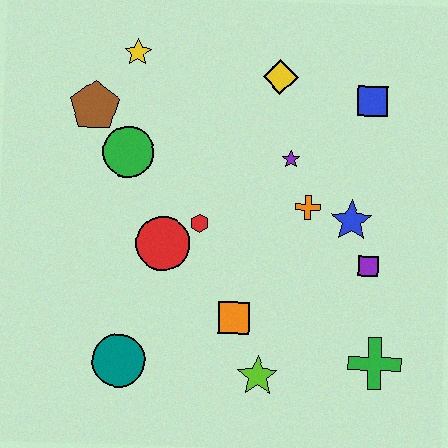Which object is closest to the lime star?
The orange square is closest to the lime star.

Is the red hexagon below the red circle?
No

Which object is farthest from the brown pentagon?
The green cross is farthest from the brown pentagon.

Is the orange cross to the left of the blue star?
Yes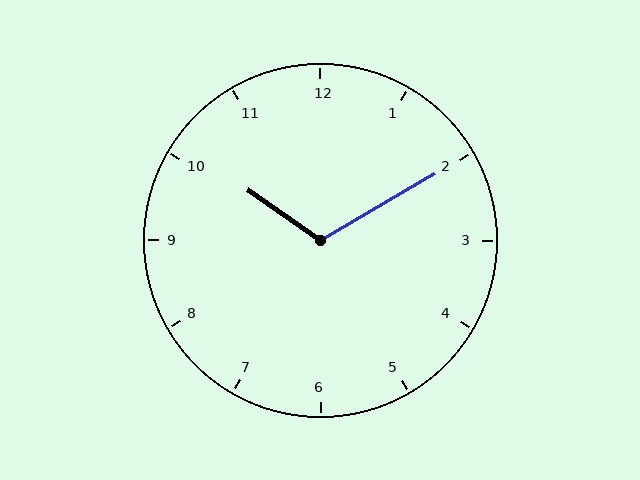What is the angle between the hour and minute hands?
Approximately 115 degrees.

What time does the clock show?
10:10.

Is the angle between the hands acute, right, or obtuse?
It is obtuse.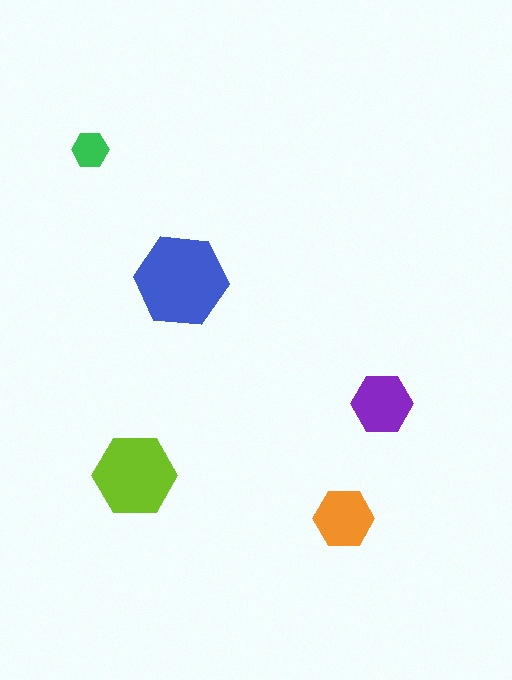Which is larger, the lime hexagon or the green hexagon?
The lime one.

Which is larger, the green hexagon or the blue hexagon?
The blue one.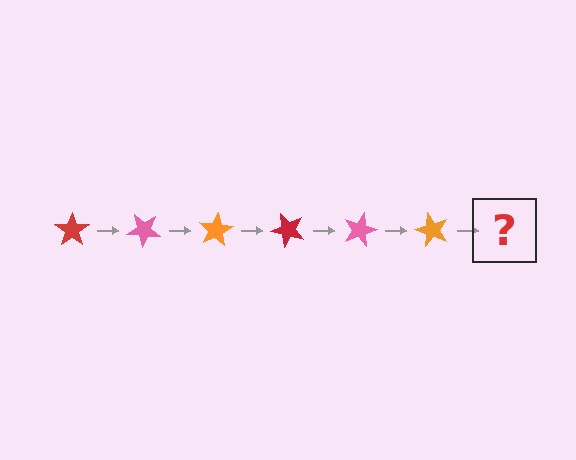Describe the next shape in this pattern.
It should be a red star, rotated 240 degrees from the start.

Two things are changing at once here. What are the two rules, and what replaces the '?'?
The two rules are that it rotates 40 degrees each step and the color cycles through red, pink, and orange. The '?' should be a red star, rotated 240 degrees from the start.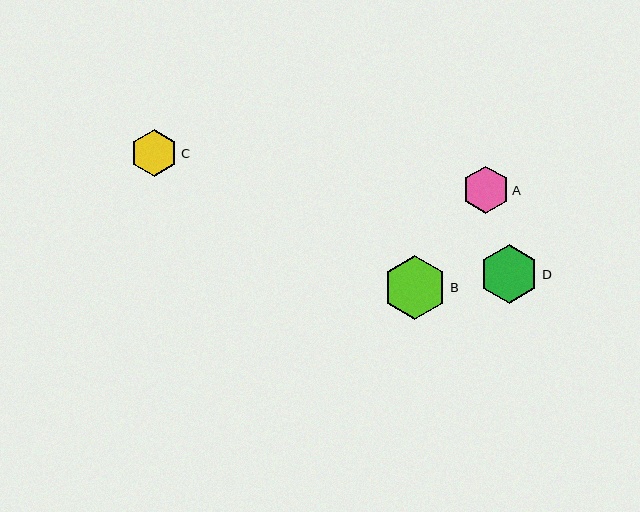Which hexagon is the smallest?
Hexagon C is the smallest with a size of approximately 47 pixels.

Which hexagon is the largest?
Hexagon B is the largest with a size of approximately 64 pixels.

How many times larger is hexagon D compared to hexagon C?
Hexagon D is approximately 1.2 times the size of hexagon C.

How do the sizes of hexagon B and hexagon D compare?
Hexagon B and hexagon D are approximately the same size.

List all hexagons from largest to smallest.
From largest to smallest: B, D, A, C.